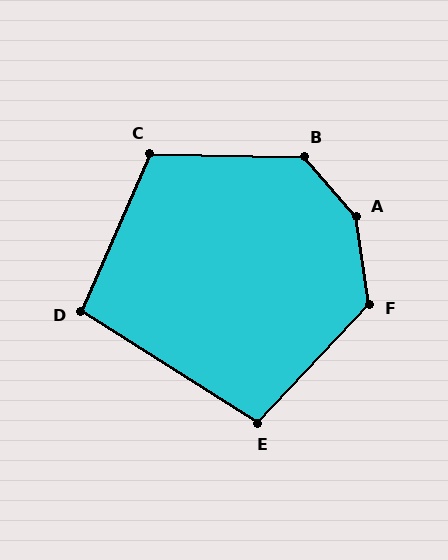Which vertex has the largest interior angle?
A, at approximately 147 degrees.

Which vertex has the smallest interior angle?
D, at approximately 99 degrees.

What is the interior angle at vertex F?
Approximately 129 degrees (obtuse).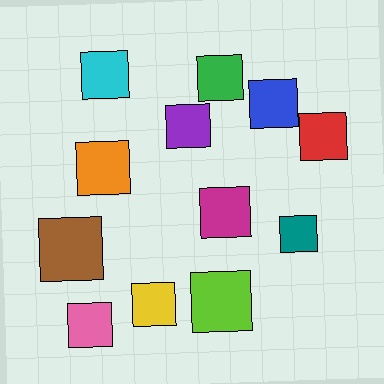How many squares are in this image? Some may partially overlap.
There are 12 squares.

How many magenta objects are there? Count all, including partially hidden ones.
There is 1 magenta object.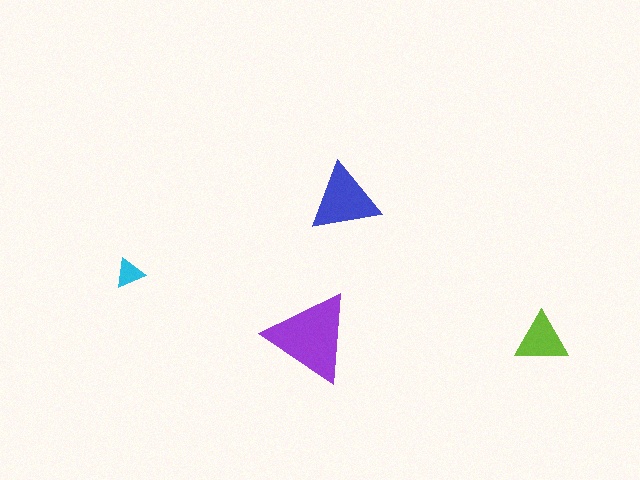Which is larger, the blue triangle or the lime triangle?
The blue one.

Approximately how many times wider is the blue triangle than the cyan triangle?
About 2.5 times wider.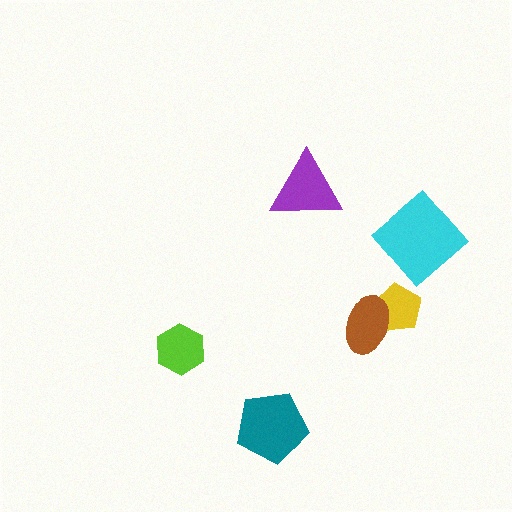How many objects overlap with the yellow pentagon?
1 object overlaps with the yellow pentagon.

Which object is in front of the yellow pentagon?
The brown ellipse is in front of the yellow pentagon.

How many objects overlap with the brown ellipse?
1 object overlaps with the brown ellipse.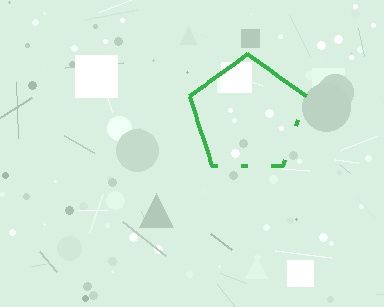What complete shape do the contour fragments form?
The contour fragments form a pentagon.